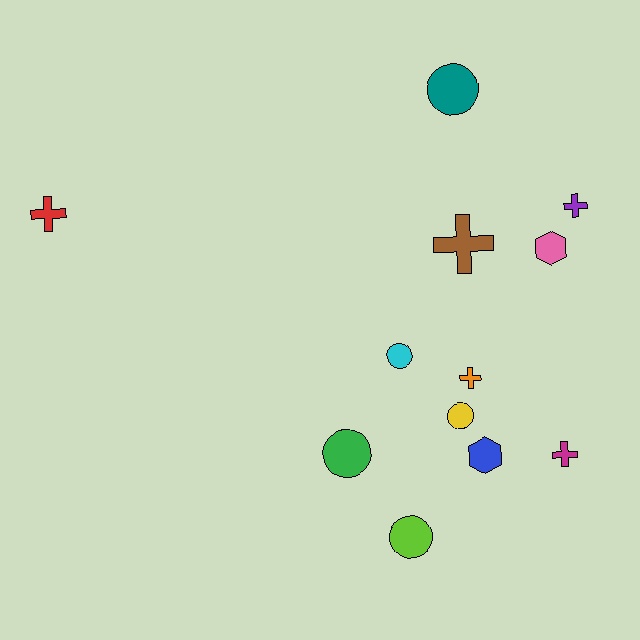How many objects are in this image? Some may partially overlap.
There are 12 objects.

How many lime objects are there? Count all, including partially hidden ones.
There is 1 lime object.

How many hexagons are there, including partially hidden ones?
There are 2 hexagons.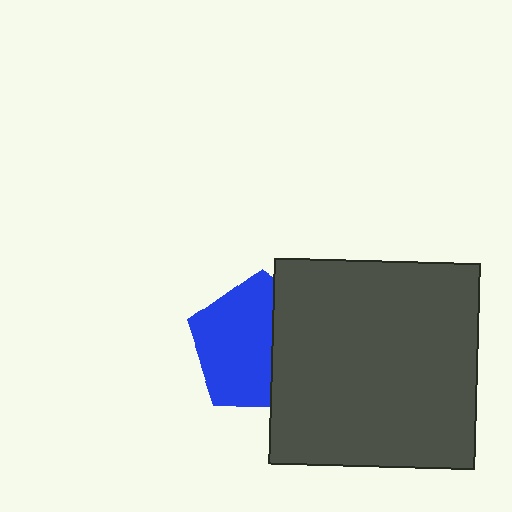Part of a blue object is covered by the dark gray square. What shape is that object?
It is a pentagon.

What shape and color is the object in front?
The object in front is a dark gray square.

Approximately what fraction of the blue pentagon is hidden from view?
Roughly 39% of the blue pentagon is hidden behind the dark gray square.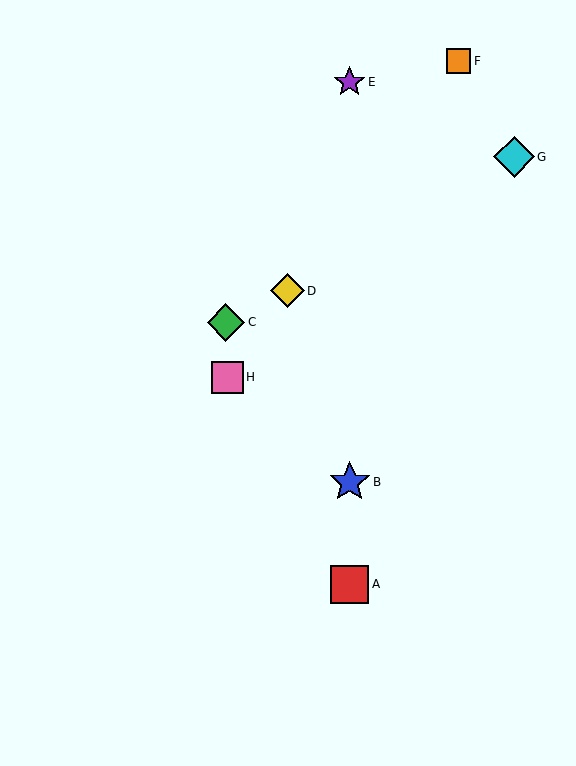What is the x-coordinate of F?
Object F is at x≈458.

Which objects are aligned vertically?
Objects A, B, E are aligned vertically.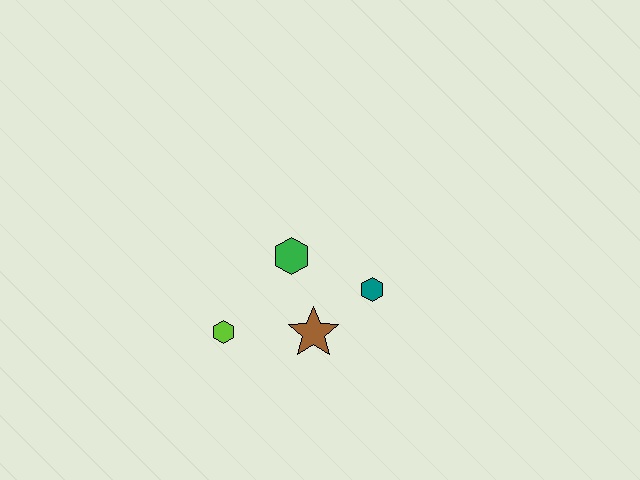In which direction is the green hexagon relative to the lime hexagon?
The green hexagon is above the lime hexagon.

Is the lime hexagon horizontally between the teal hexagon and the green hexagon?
No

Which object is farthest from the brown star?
The lime hexagon is farthest from the brown star.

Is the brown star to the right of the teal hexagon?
No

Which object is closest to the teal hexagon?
The brown star is closest to the teal hexagon.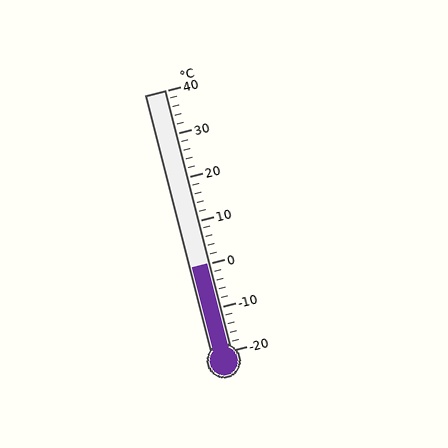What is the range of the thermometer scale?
The thermometer scale ranges from -20°C to 40°C.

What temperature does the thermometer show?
The thermometer shows approximately 0°C.